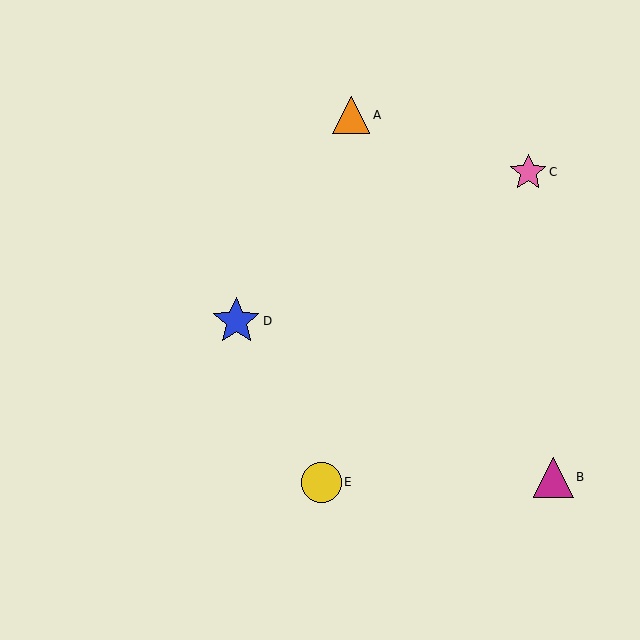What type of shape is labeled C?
Shape C is a pink star.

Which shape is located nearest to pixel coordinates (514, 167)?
The pink star (labeled C) at (528, 172) is nearest to that location.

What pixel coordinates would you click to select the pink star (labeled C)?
Click at (528, 172) to select the pink star C.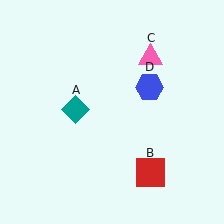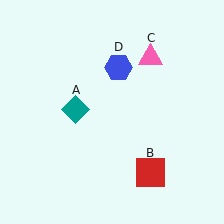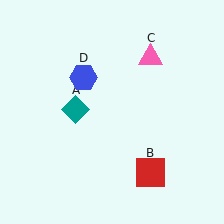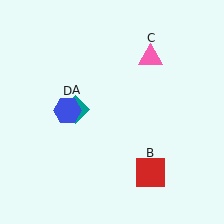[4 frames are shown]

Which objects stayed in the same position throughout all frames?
Teal diamond (object A) and red square (object B) and pink triangle (object C) remained stationary.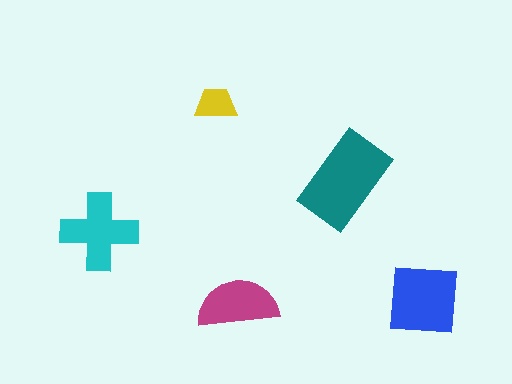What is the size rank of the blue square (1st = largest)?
2nd.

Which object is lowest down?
The magenta semicircle is bottommost.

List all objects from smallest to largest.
The yellow trapezoid, the magenta semicircle, the cyan cross, the blue square, the teal rectangle.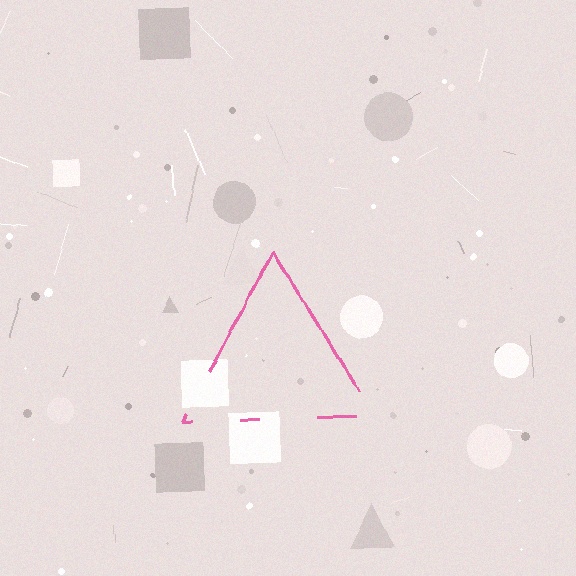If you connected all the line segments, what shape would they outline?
They would outline a triangle.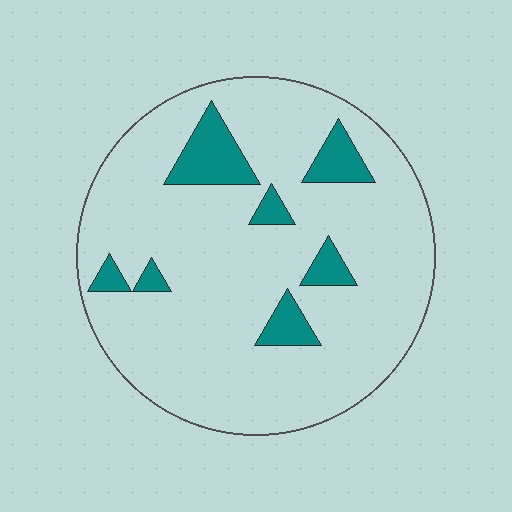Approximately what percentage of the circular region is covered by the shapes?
Approximately 15%.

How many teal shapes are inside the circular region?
7.